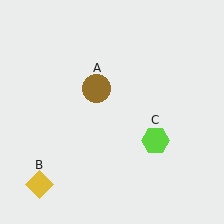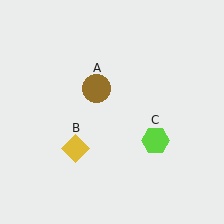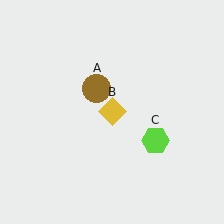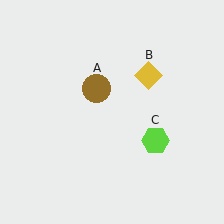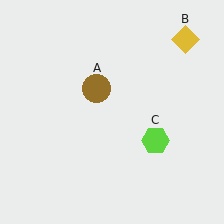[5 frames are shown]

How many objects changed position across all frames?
1 object changed position: yellow diamond (object B).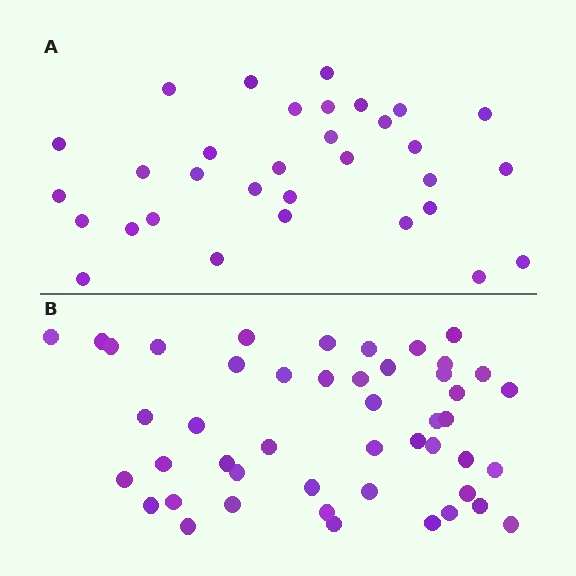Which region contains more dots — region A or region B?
Region B (the bottom region) has more dots.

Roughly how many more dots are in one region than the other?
Region B has approximately 15 more dots than region A.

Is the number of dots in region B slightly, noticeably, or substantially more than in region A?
Region B has substantially more. The ratio is roughly 1.5 to 1.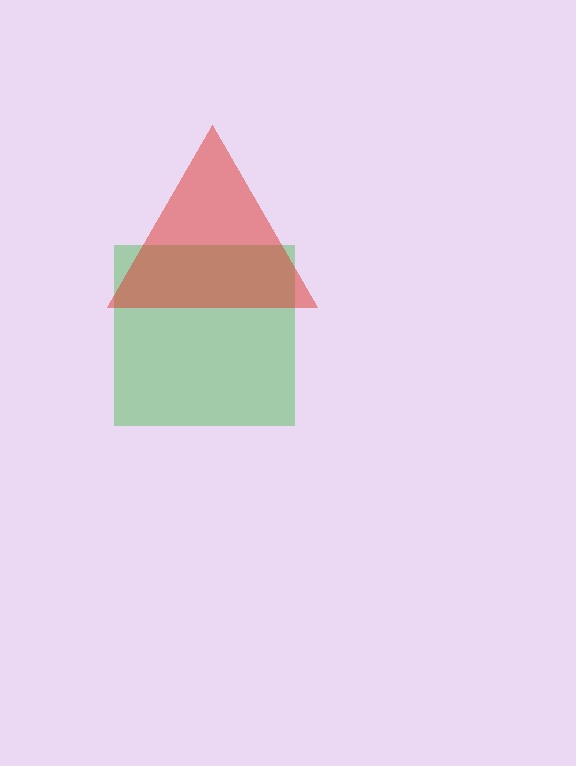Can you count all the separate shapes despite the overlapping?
Yes, there are 2 separate shapes.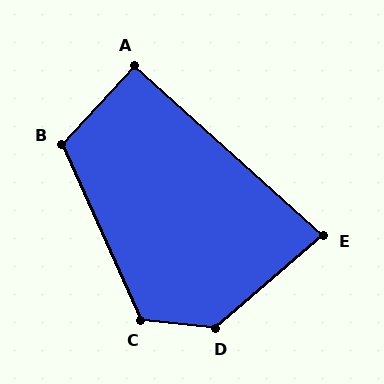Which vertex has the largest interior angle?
D, at approximately 133 degrees.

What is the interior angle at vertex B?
Approximately 113 degrees (obtuse).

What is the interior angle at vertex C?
Approximately 120 degrees (obtuse).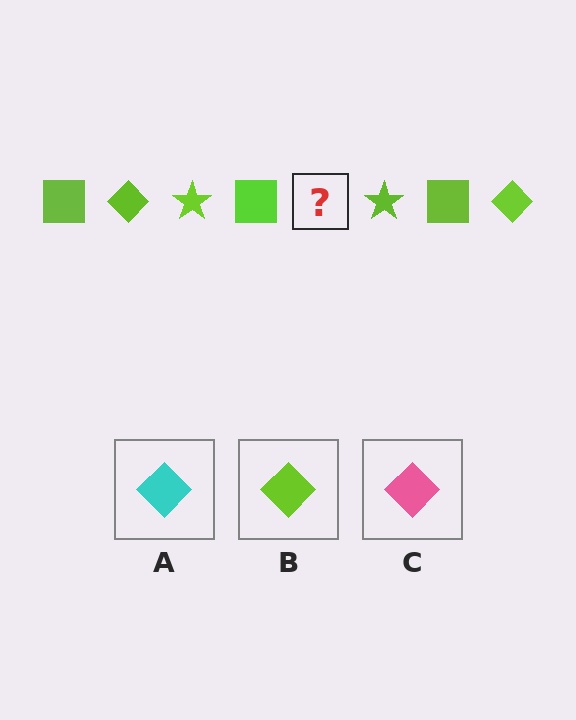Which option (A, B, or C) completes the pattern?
B.